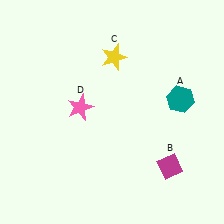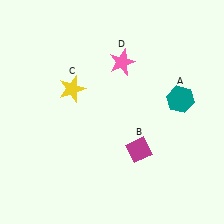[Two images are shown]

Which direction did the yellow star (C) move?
The yellow star (C) moved left.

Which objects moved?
The objects that moved are: the magenta diamond (B), the yellow star (C), the pink star (D).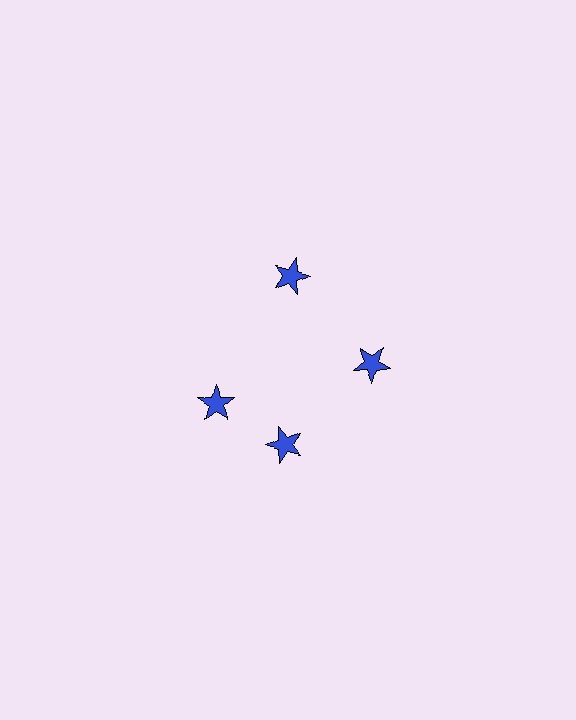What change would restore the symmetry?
The symmetry would be restored by rotating it back into even spacing with its neighbors so that all 4 stars sit at equal angles and equal distance from the center.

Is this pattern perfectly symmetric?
No. The 4 blue stars are arranged in a ring, but one element near the 9 o'clock position is rotated out of alignment along the ring, breaking the 4-fold rotational symmetry.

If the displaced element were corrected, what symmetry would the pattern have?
It would have 4-fold rotational symmetry — the pattern would map onto itself every 90 degrees.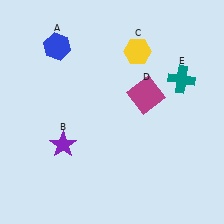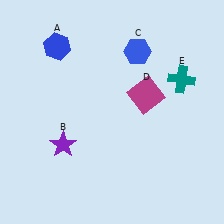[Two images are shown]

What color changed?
The hexagon (C) changed from yellow in Image 1 to blue in Image 2.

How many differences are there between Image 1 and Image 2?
There is 1 difference between the two images.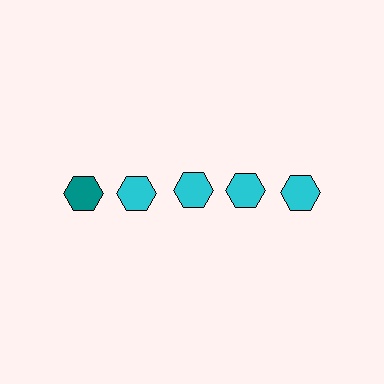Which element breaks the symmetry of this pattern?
The teal hexagon in the top row, leftmost column breaks the symmetry. All other shapes are cyan hexagons.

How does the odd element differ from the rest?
It has a different color: teal instead of cyan.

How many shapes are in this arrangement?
There are 5 shapes arranged in a grid pattern.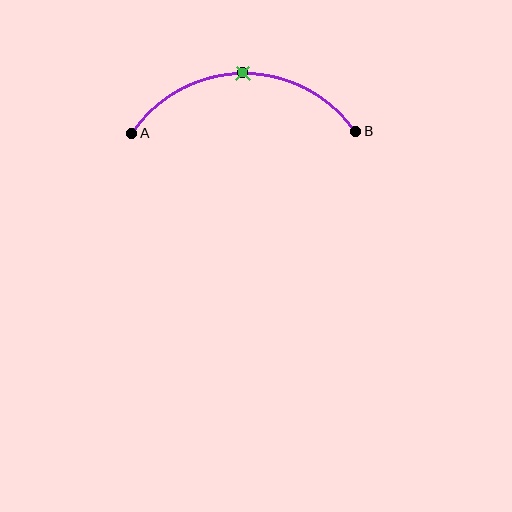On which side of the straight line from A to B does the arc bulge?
The arc bulges above the straight line connecting A and B.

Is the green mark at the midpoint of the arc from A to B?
Yes. The green mark lies on the arc at equal arc-length from both A and B — it is the arc midpoint.